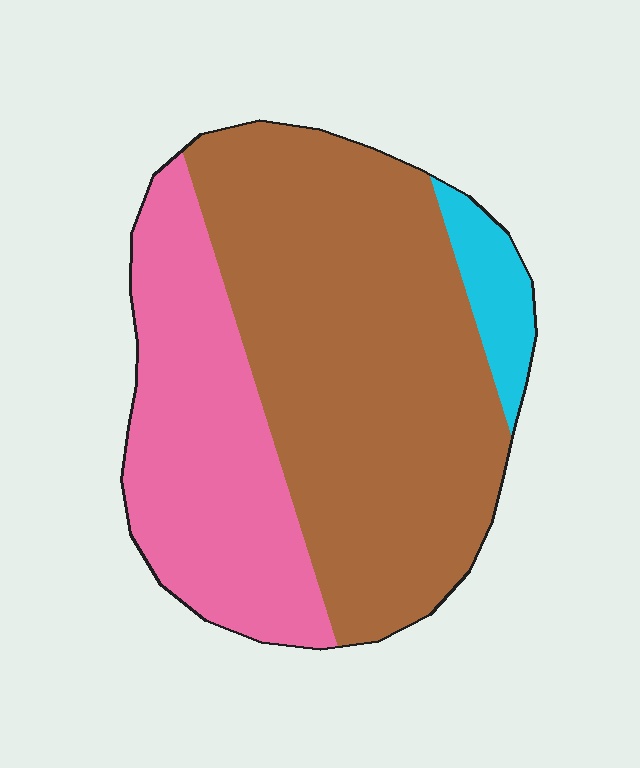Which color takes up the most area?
Brown, at roughly 60%.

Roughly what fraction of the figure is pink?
Pink takes up about one third (1/3) of the figure.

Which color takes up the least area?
Cyan, at roughly 5%.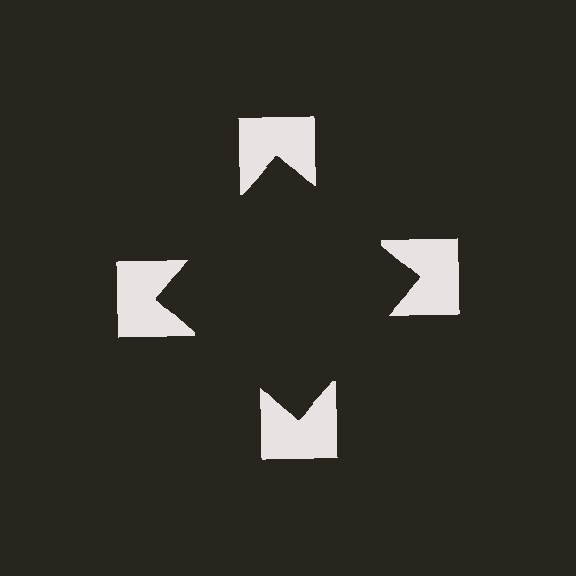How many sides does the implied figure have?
4 sides.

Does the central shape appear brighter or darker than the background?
It typically appears slightly darker than the background, even though no actual brightness change is drawn.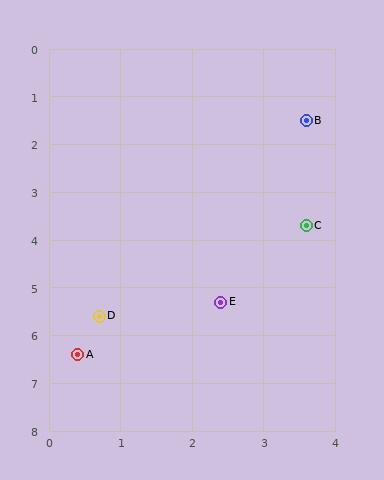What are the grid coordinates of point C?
Point C is at approximately (3.6, 3.7).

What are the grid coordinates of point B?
Point B is at approximately (3.6, 1.5).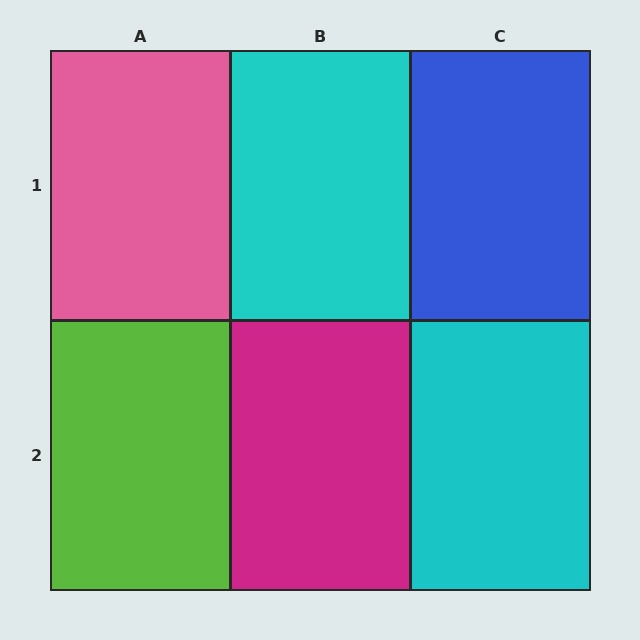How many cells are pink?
1 cell is pink.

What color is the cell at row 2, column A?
Lime.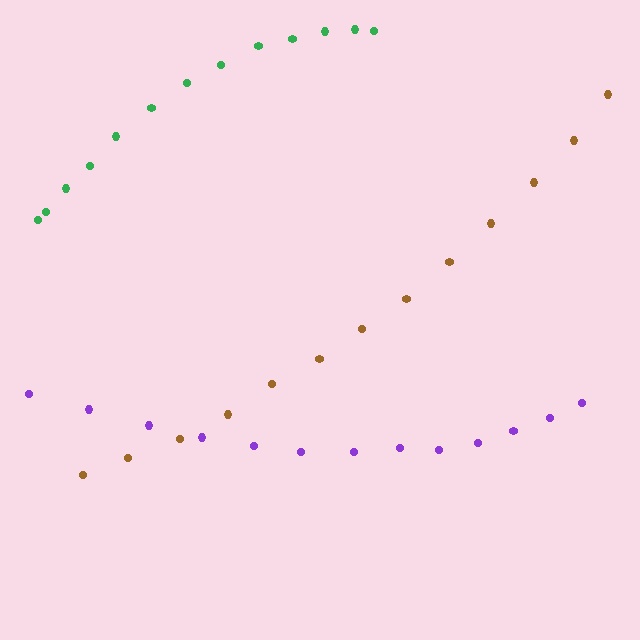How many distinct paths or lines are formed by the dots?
There are 3 distinct paths.